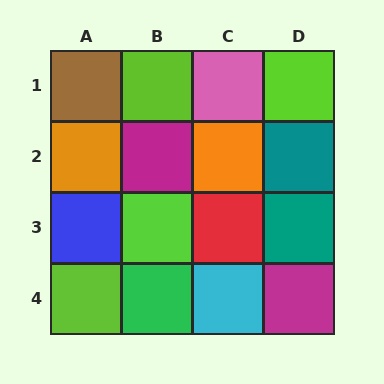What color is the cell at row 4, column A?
Lime.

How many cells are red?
1 cell is red.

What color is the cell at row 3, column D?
Teal.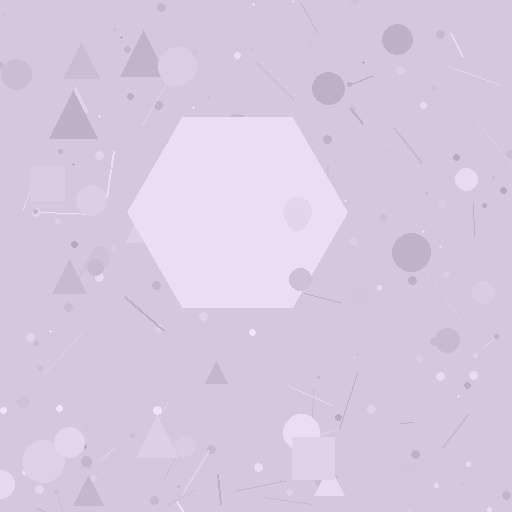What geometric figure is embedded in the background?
A hexagon is embedded in the background.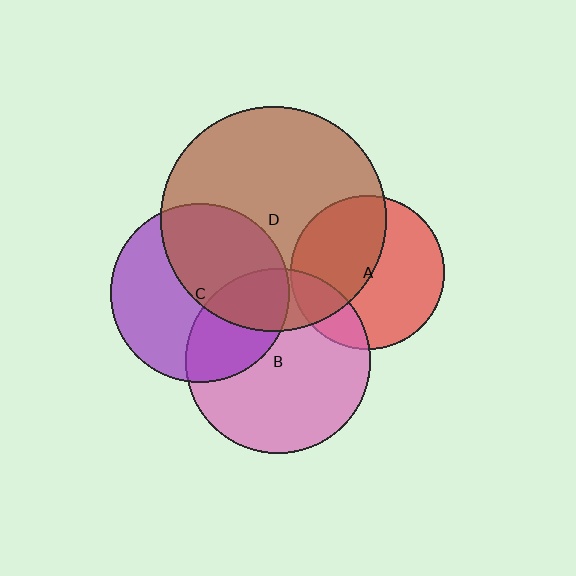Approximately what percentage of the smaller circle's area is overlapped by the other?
Approximately 25%.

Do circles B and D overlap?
Yes.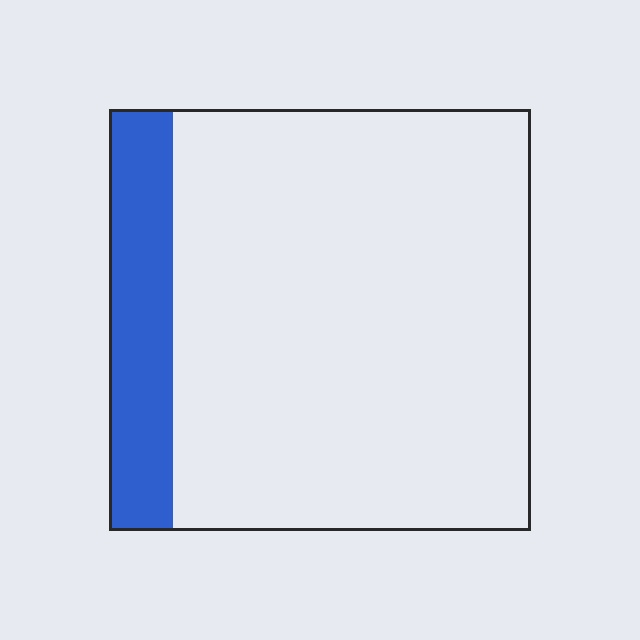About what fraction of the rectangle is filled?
About one sixth (1/6).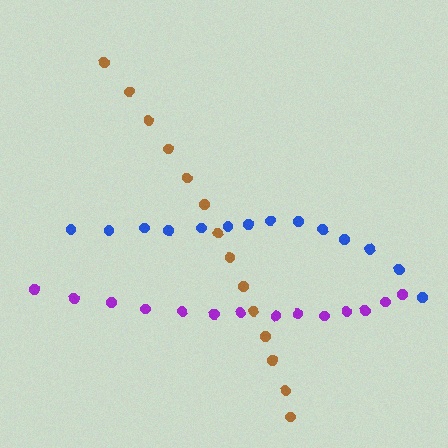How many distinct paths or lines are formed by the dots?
There are 3 distinct paths.